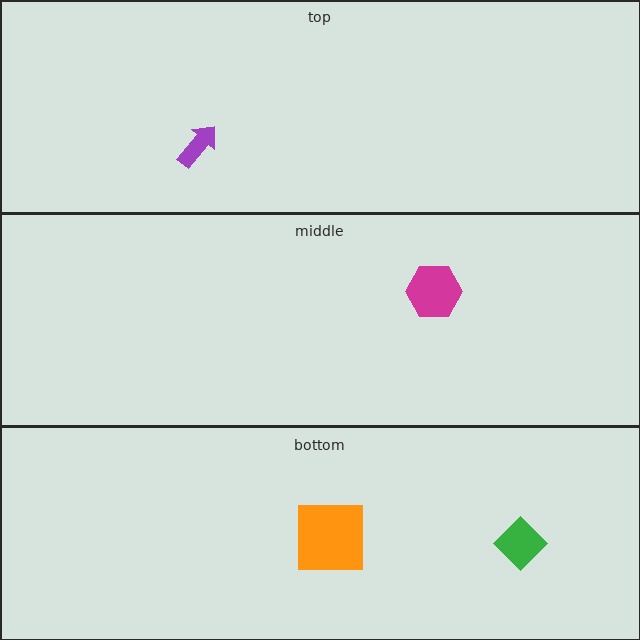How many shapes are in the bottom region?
2.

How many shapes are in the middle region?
1.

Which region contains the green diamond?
The bottom region.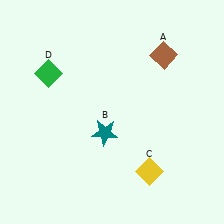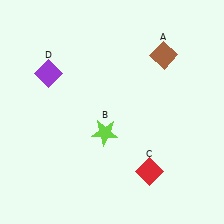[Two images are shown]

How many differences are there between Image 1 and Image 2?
There are 3 differences between the two images.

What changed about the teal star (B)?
In Image 1, B is teal. In Image 2, it changed to lime.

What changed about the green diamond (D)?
In Image 1, D is green. In Image 2, it changed to purple.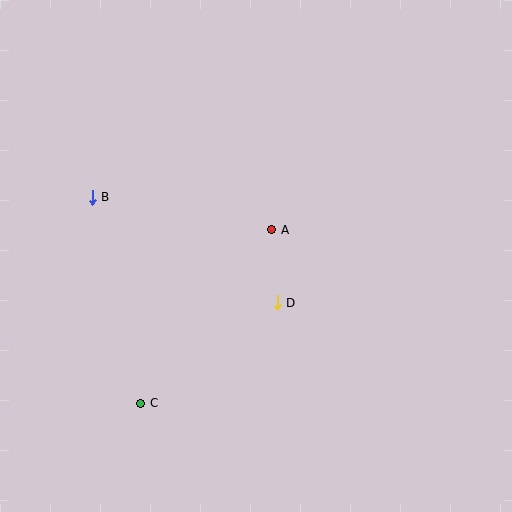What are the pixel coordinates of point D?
Point D is at (277, 303).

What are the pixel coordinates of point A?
Point A is at (272, 230).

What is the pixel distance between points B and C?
The distance between B and C is 212 pixels.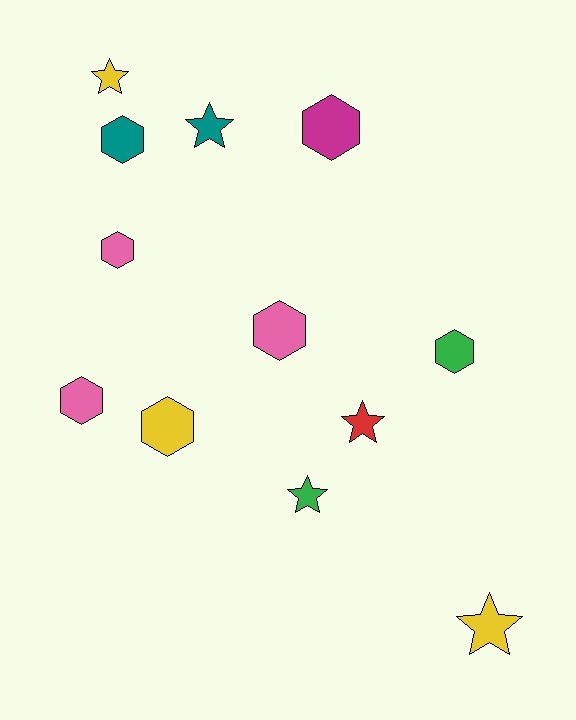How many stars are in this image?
There are 5 stars.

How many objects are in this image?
There are 12 objects.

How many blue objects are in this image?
There are no blue objects.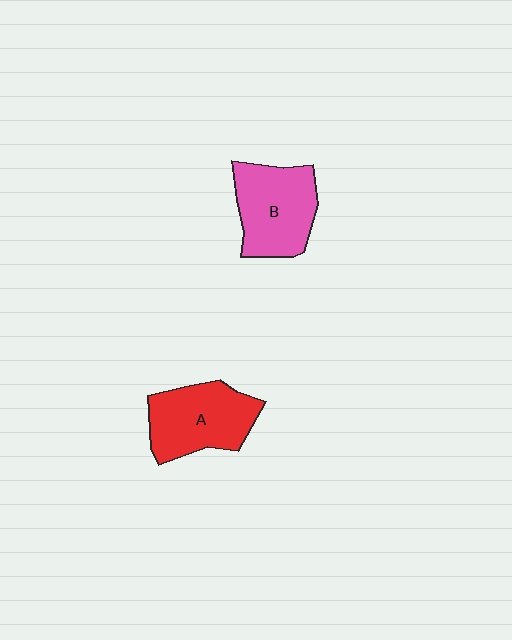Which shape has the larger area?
Shape B (pink).